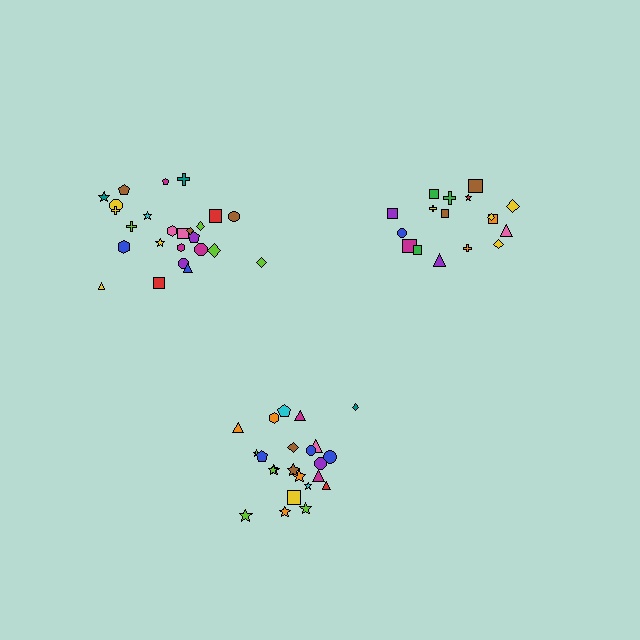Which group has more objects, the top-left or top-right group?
The top-left group.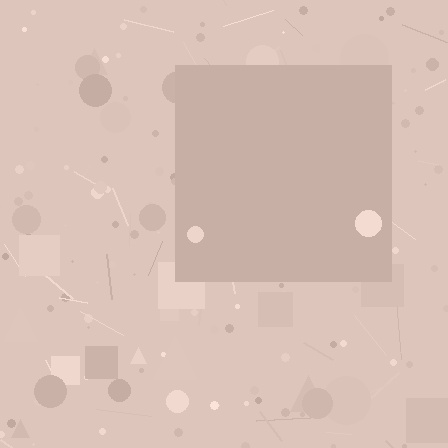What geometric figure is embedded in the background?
A square is embedded in the background.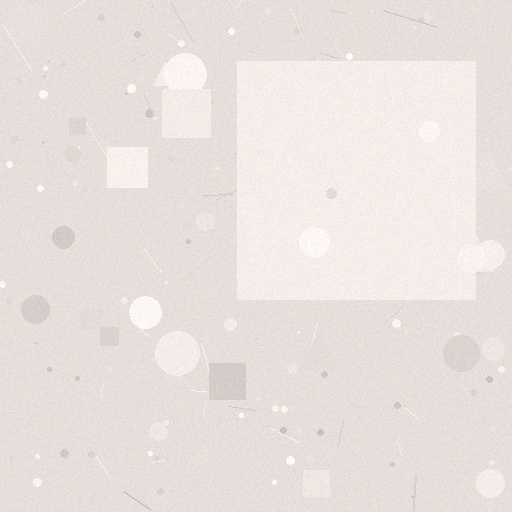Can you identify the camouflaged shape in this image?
The camouflaged shape is a square.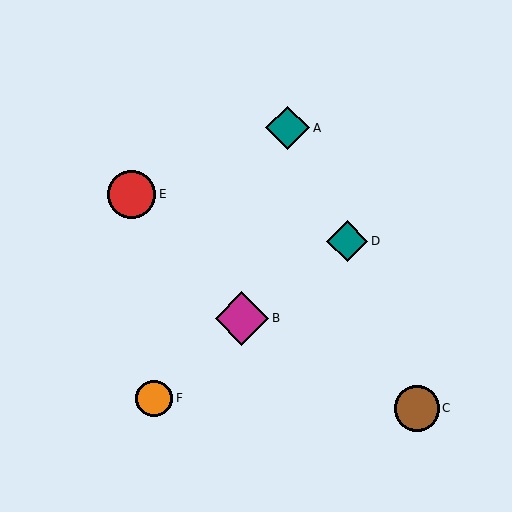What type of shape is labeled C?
Shape C is a brown circle.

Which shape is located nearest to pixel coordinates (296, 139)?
The teal diamond (labeled A) at (288, 128) is nearest to that location.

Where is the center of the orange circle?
The center of the orange circle is at (154, 398).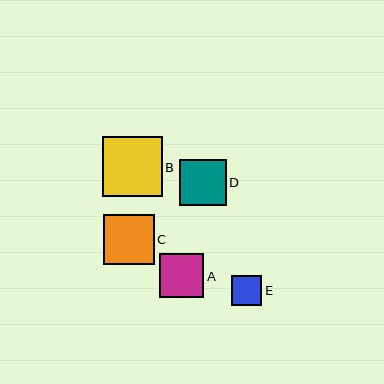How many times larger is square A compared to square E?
Square A is approximately 1.5 times the size of square E.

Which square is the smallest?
Square E is the smallest with a size of approximately 30 pixels.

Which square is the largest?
Square B is the largest with a size of approximately 60 pixels.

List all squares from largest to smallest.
From largest to smallest: B, C, D, A, E.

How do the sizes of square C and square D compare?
Square C and square D are approximately the same size.